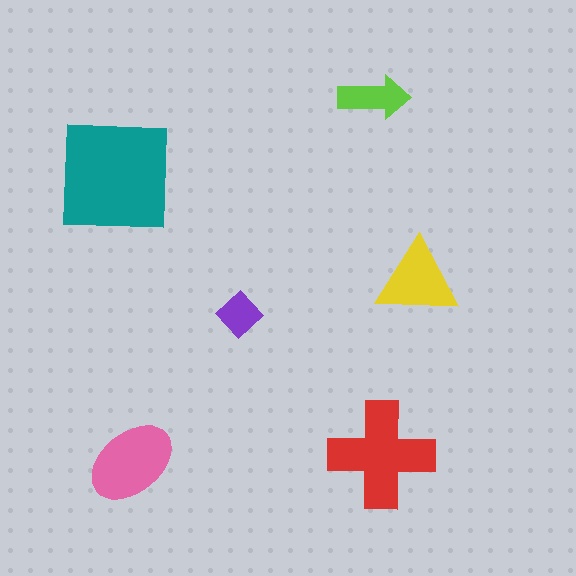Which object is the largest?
The teal square.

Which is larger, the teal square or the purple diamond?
The teal square.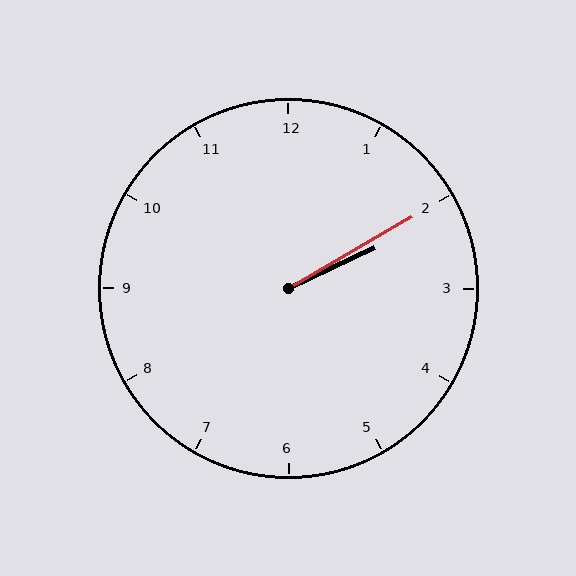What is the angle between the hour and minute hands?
Approximately 5 degrees.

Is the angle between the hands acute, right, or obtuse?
It is acute.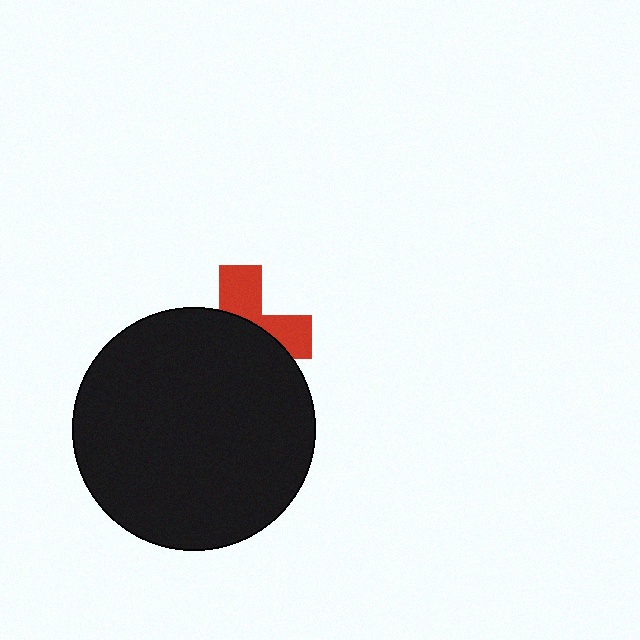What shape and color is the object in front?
The object in front is a black circle.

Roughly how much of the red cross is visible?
A small part of it is visible (roughly 36%).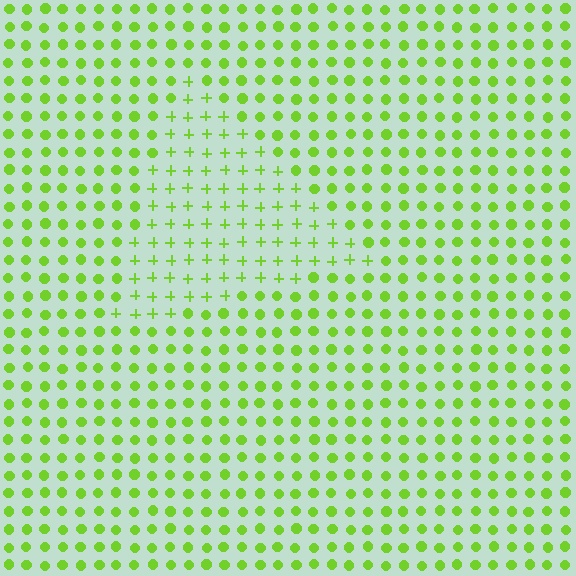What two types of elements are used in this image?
The image uses plus signs inside the triangle region and circles outside it.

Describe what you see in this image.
The image is filled with small lime elements arranged in a uniform grid. A triangle-shaped region contains plus signs, while the surrounding area contains circles. The boundary is defined purely by the change in element shape.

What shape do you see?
I see a triangle.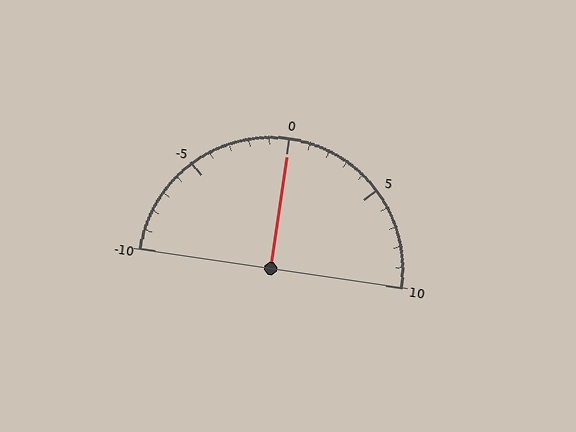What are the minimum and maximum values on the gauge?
The gauge ranges from -10 to 10.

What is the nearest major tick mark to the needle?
The nearest major tick mark is 0.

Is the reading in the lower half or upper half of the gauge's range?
The reading is in the upper half of the range (-10 to 10).